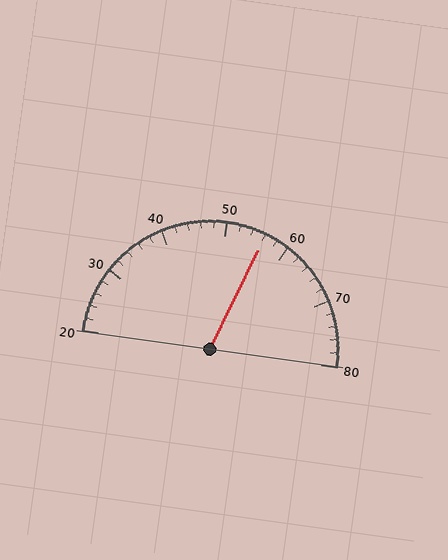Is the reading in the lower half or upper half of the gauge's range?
The reading is in the upper half of the range (20 to 80).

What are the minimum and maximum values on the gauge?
The gauge ranges from 20 to 80.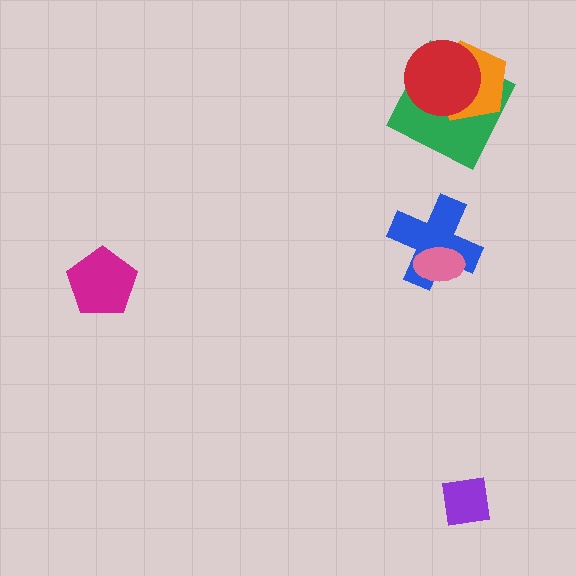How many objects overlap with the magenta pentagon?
0 objects overlap with the magenta pentagon.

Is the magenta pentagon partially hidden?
No, no other shape covers it.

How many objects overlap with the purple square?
0 objects overlap with the purple square.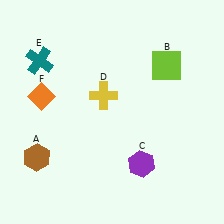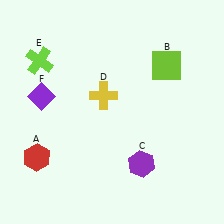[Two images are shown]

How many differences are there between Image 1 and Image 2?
There are 3 differences between the two images.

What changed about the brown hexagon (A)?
In Image 1, A is brown. In Image 2, it changed to red.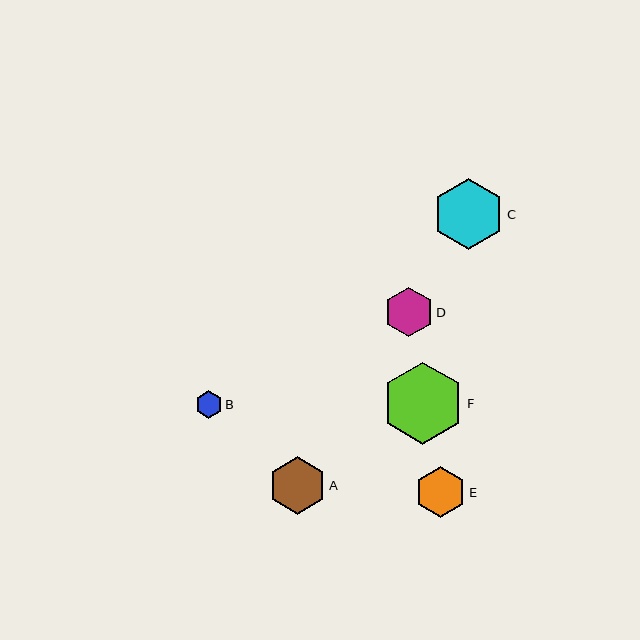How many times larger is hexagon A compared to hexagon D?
Hexagon A is approximately 1.2 times the size of hexagon D.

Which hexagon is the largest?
Hexagon F is the largest with a size of approximately 82 pixels.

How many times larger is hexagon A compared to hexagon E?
Hexagon A is approximately 1.1 times the size of hexagon E.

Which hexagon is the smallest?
Hexagon B is the smallest with a size of approximately 27 pixels.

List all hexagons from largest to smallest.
From largest to smallest: F, C, A, E, D, B.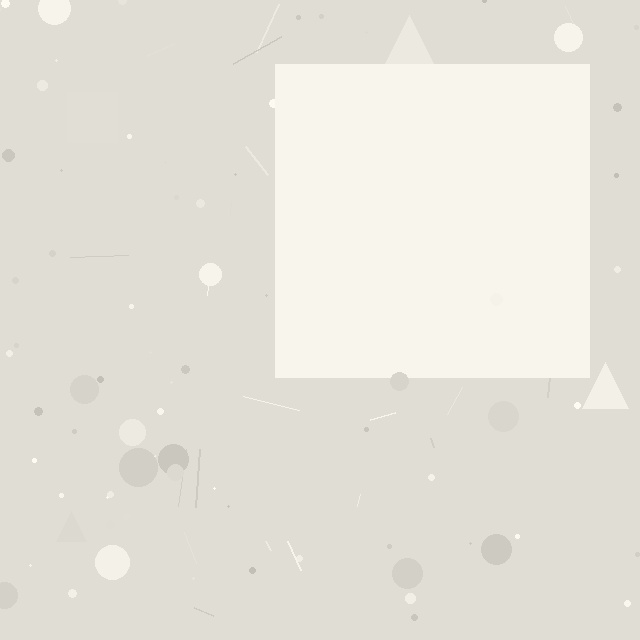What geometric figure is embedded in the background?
A square is embedded in the background.